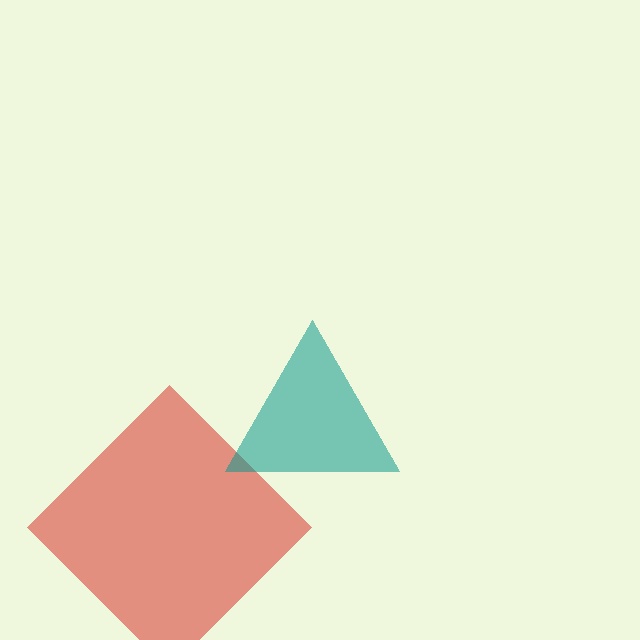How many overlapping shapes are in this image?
There are 2 overlapping shapes in the image.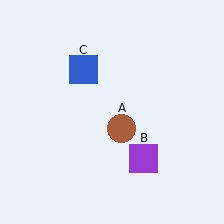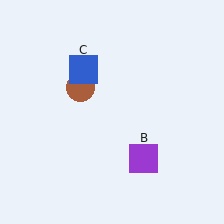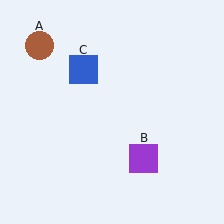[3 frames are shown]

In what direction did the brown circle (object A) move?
The brown circle (object A) moved up and to the left.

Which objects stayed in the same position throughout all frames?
Purple square (object B) and blue square (object C) remained stationary.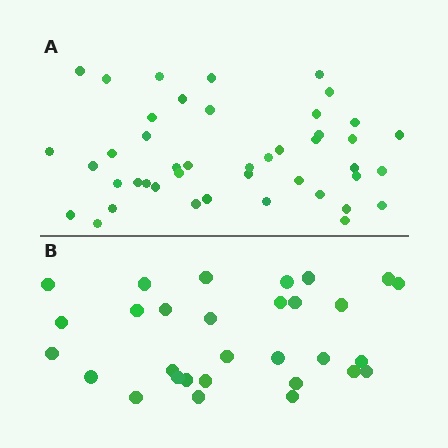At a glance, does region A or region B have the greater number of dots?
Region A (the top region) has more dots.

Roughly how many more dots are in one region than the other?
Region A has approximately 15 more dots than region B.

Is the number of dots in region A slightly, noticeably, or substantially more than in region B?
Region A has substantially more. The ratio is roughly 1.5 to 1.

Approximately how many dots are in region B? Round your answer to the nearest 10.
About 30 dots.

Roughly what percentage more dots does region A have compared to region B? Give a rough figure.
About 45% more.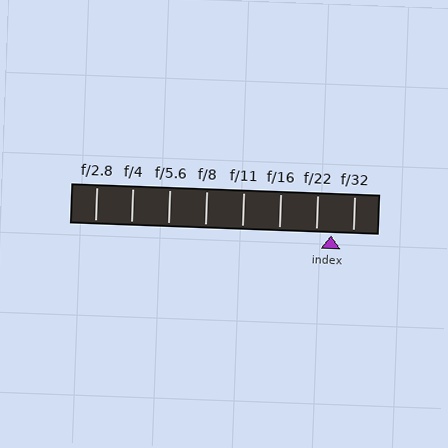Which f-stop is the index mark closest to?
The index mark is closest to f/22.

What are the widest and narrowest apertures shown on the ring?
The widest aperture shown is f/2.8 and the narrowest is f/32.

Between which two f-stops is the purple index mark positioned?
The index mark is between f/22 and f/32.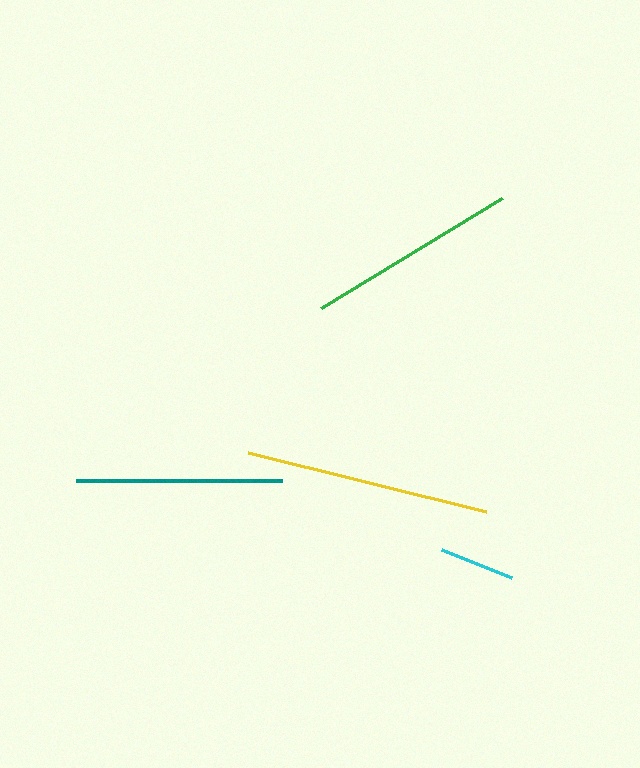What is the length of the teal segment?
The teal segment is approximately 206 pixels long.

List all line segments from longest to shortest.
From longest to shortest: yellow, green, teal, cyan.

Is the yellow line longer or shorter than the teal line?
The yellow line is longer than the teal line.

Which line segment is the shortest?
The cyan line is the shortest at approximately 76 pixels.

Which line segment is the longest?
The yellow line is the longest at approximately 246 pixels.